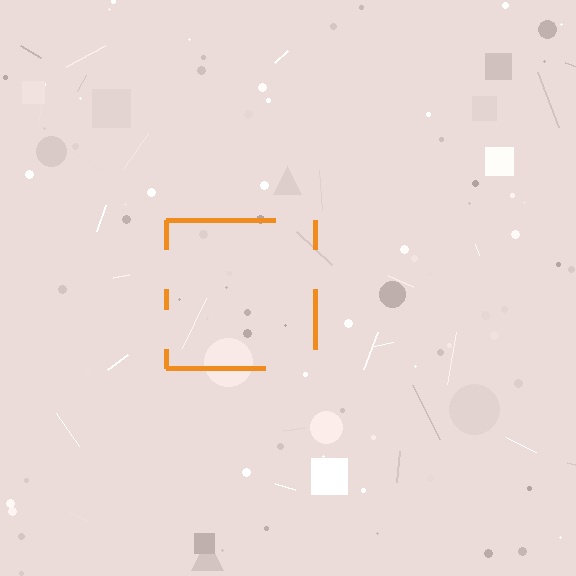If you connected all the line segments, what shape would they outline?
They would outline a square.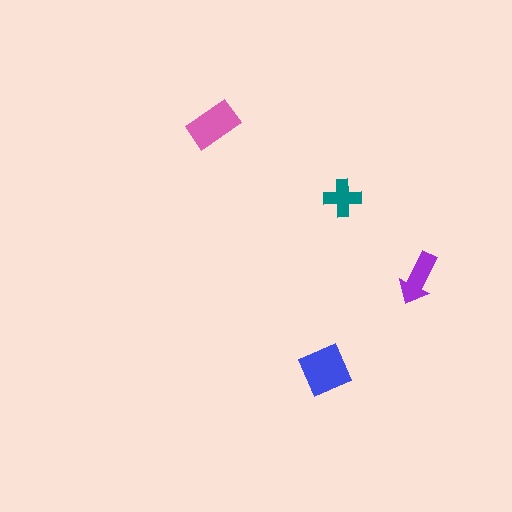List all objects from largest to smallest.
The blue diamond, the pink rectangle, the purple arrow, the teal cross.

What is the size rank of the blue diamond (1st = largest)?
1st.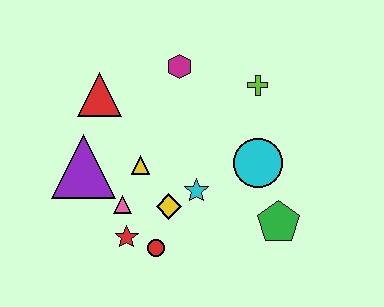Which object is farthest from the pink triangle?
The lime cross is farthest from the pink triangle.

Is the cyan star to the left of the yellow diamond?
No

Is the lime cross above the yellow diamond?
Yes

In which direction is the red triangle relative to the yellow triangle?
The red triangle is above the yellow triangle.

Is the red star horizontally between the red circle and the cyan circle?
No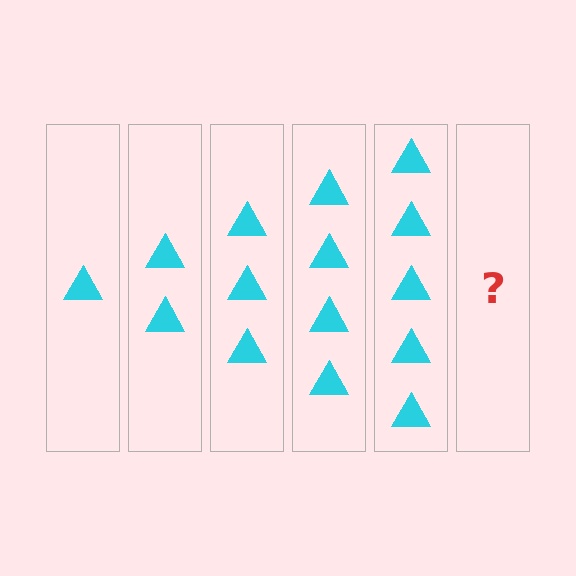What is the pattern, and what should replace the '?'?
The pattern is that each step adds one more triangle. The '?' should be 6 triangles.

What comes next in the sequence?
The next element should be 6 triangles.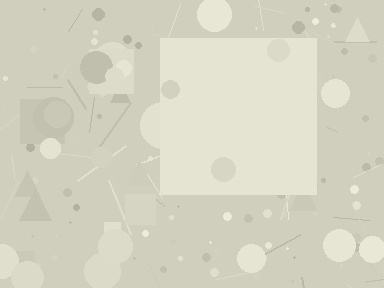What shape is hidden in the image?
A square is hidden in the image.